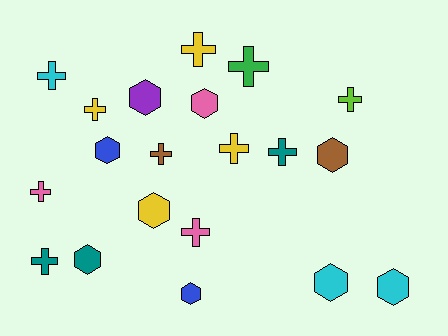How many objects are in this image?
There are 20 objects.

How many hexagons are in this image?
There are 9 hexagons.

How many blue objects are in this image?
There are 2 blue objects.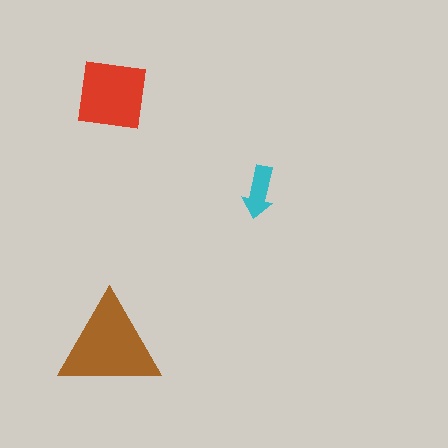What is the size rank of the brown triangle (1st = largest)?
1st.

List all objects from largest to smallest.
The brown triangle, the red square, the cyan arrow.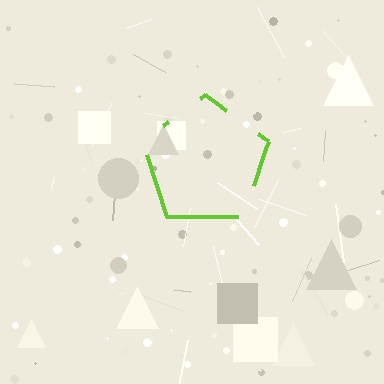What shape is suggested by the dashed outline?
The dashed outline suggests a pentagon.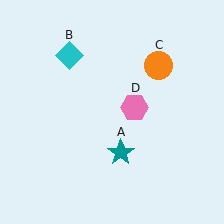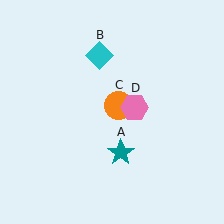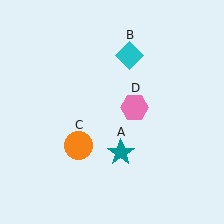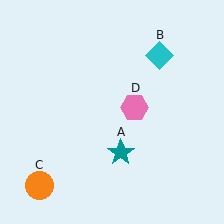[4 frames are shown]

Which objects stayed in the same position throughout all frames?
Teal star (object A) and pink hexagon (object D) remained stationary.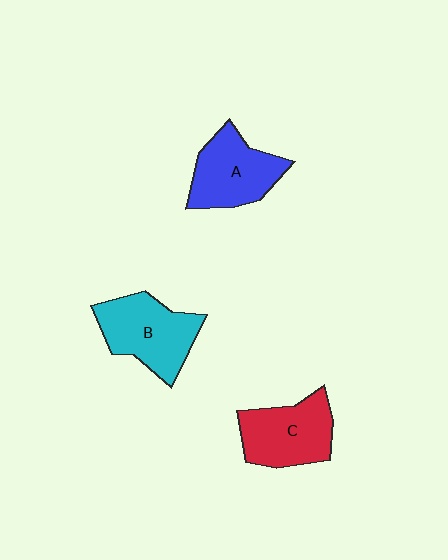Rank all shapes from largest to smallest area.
From largest to smallest: B (cyan), C (red), A (blue).